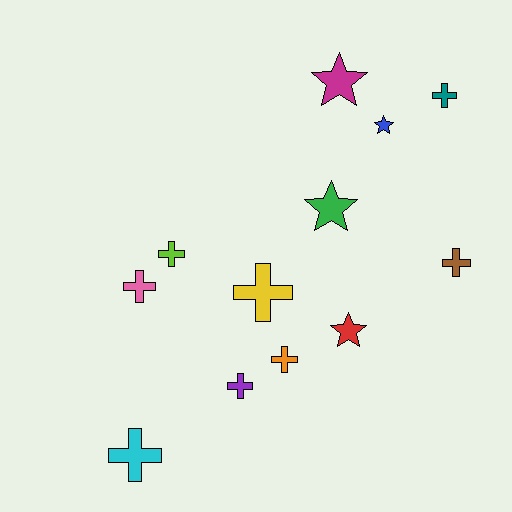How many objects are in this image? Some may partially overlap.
There are 12 objects.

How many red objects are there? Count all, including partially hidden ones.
There is 1 red object.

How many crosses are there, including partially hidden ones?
There are 8 crosses.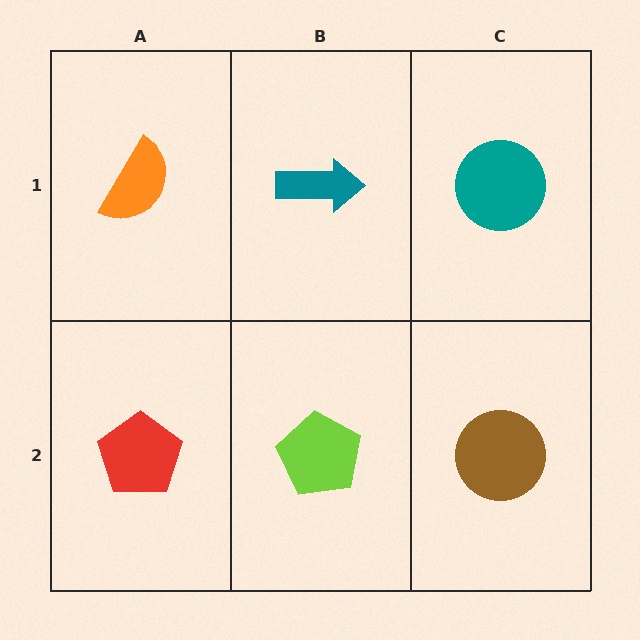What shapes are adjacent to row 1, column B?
A lime pentagon (row 2, column B), an orange semicircle (row 1, column A), a teal circle (row 1, column C).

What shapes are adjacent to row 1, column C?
A brown circle (row 2, column C), a teal arrow (row 1, column B).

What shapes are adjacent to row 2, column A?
An orange semicircle (row 1, column A), a lime pentagon (row 2, column B).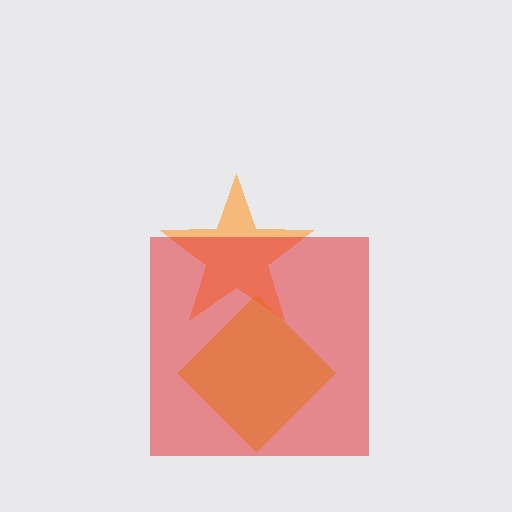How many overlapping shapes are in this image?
There are 3 overlapping shapes in the image.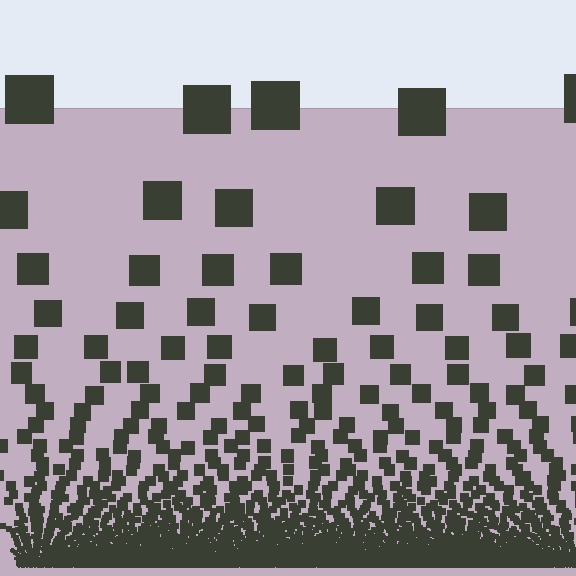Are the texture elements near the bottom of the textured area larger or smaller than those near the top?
Smaller. The gradient is inverted — elements near the bottom are smaller and denser.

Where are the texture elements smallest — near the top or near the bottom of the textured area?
Near the bottom.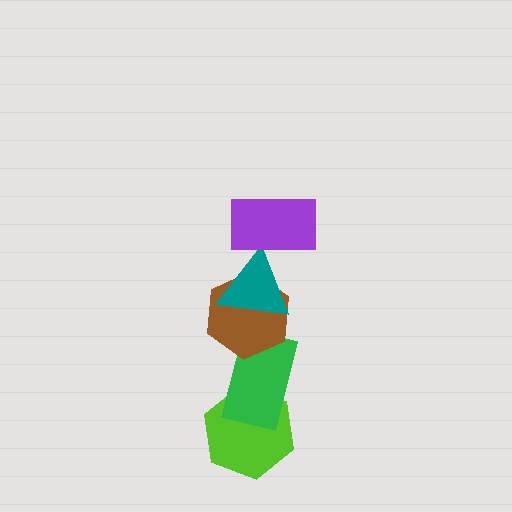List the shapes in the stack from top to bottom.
From top to bottom: the purple rectangle, the teal triangle, the brown hexagon, the green rectangle, the lime hexagon.